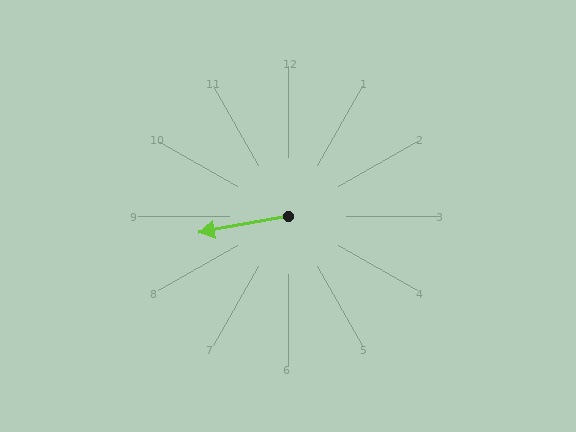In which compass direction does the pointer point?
West.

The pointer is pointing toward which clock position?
Roughly 9 o'clock.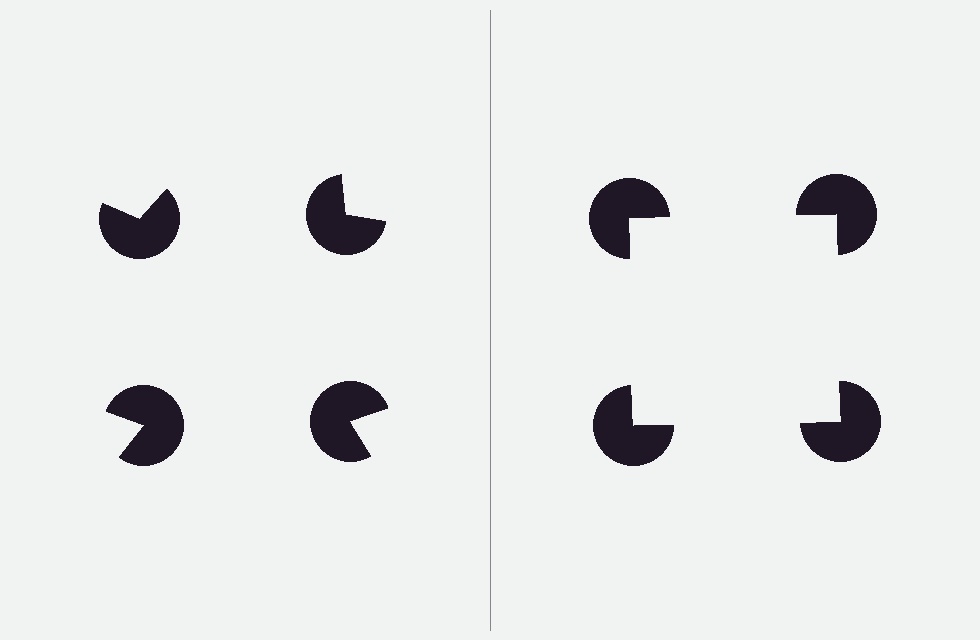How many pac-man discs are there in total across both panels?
8 — 4 on each side.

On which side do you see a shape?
An illusory square appears on the right side. On the left side the wedge cuts are rotated, so no coherent shape forms.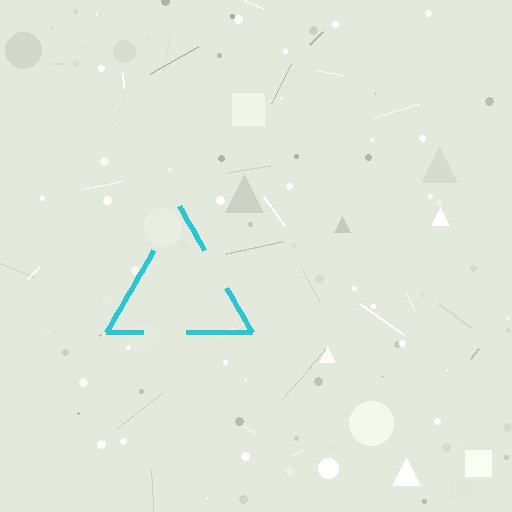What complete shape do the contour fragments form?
The contour fragments form a triangle.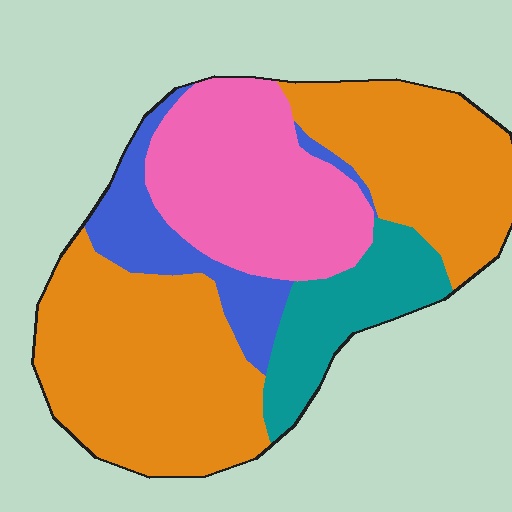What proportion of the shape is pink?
Pink takes up about one quarter (1/4) of the shape.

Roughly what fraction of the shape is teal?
Teal covers around 15% of the shape.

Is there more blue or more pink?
Pink.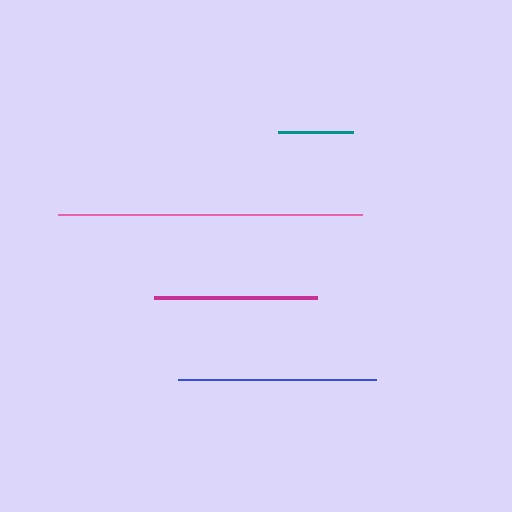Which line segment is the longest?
The pink line is the longest at approximately 305 pixels.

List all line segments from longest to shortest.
From longest to shortest: pink, blue, magenta, teal.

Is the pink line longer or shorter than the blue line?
The pink line is longer than the blue line.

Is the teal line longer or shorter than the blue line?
The blue line is longer than the teal line.